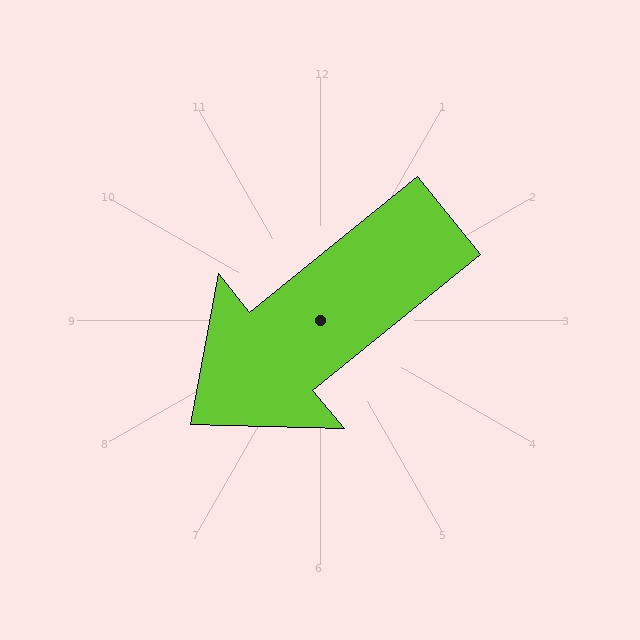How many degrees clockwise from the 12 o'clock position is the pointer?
Approximately 231 degrees.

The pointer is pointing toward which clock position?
Roughly 8 o'clock.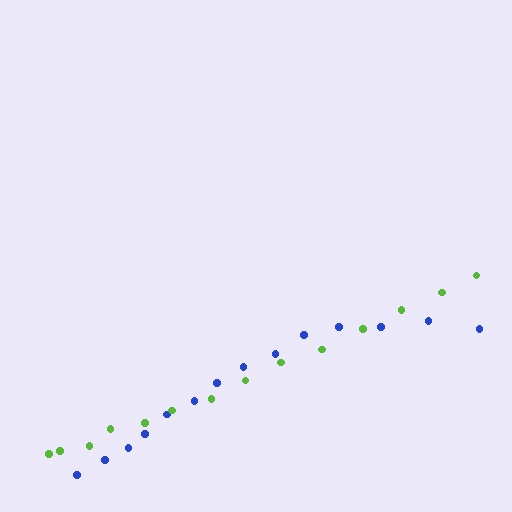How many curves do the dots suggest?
There are 2 distinct paths.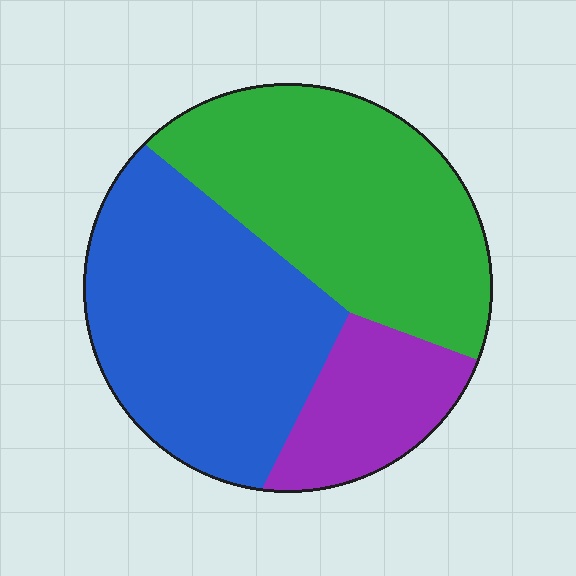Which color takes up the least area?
Purple, at roughly 15%.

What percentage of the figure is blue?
Blue covers around 40% of the figure.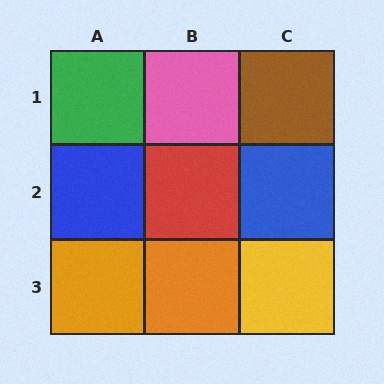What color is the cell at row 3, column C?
Yellow.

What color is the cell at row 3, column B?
Orange.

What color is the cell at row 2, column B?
Red.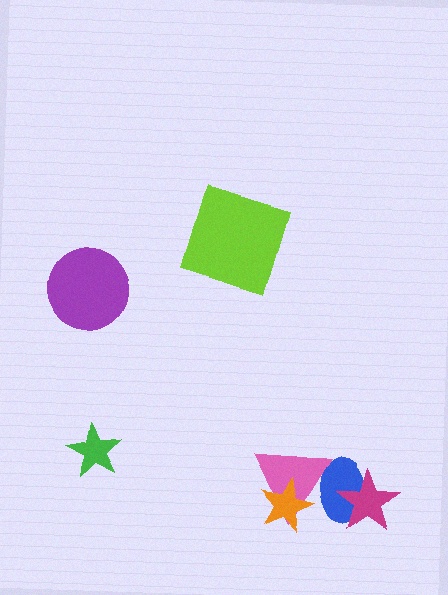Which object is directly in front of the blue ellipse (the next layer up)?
The magenta star is directly in front of the blue ellipse.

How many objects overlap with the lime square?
0 objects overlap with the lime square.